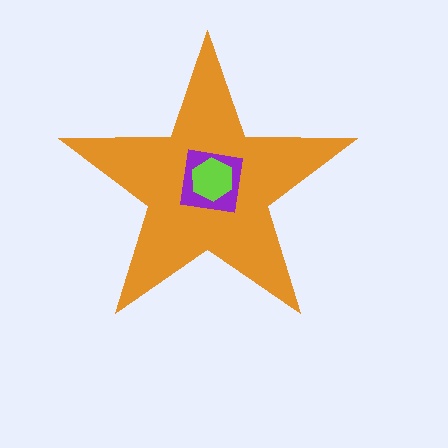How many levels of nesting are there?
3.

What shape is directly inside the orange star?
The purple square.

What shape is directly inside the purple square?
The lime hexagon.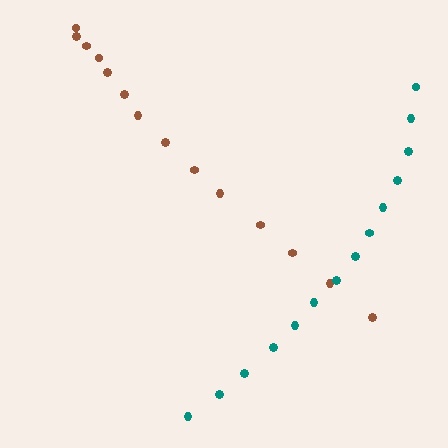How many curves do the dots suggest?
There are 2 distinct paths.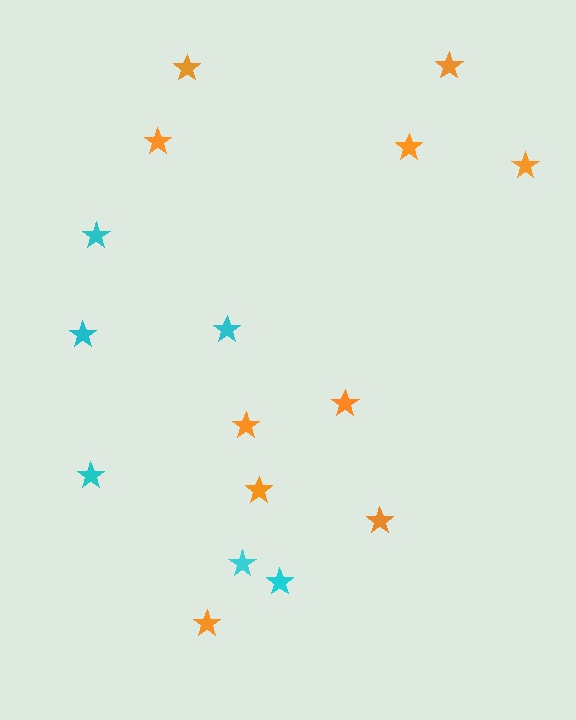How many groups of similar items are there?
There are 2 groups: one group of cyan stars (6) and one group of orange stars (10).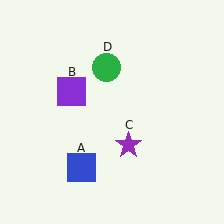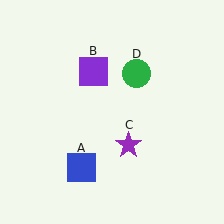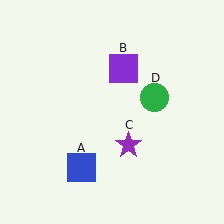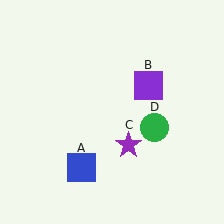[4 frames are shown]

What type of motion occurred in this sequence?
The purple square (object B), green circle (object D) rotated clockwise around the center of the scene.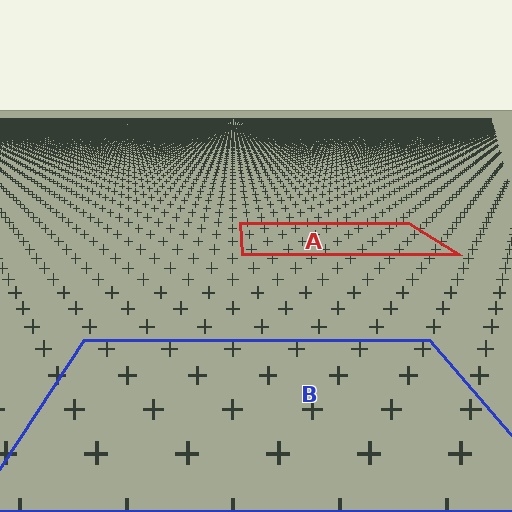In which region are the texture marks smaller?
The texture marks are smaller in region A, because it is farther away.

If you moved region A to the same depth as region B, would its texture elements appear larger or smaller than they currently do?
They would appear larger. At a closer depth, the same texture elements are projected at a bigger on-screen size.